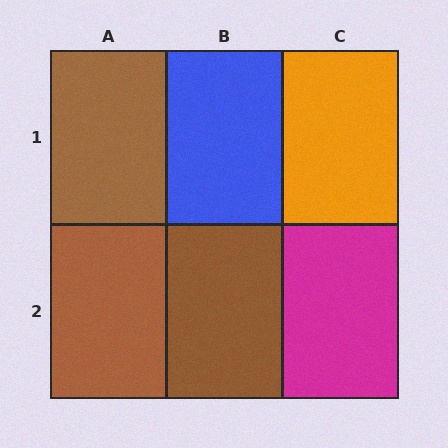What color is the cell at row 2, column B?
Brown.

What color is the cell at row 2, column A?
Brown.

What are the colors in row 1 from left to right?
Brown, blue, orange.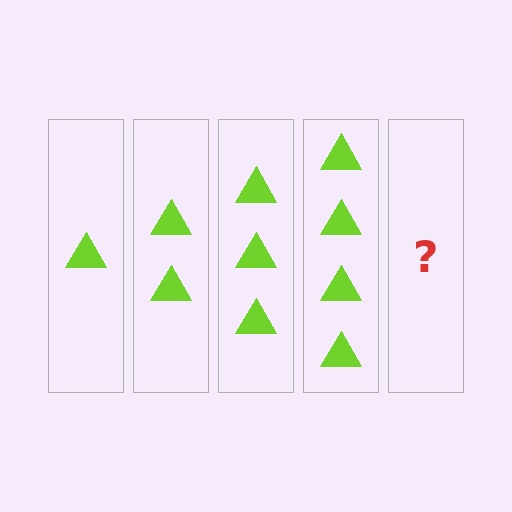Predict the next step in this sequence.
The next step is 5 triangles.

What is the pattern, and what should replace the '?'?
The pattern is that each step adds one more triangle. The '?' should be 5 triangles.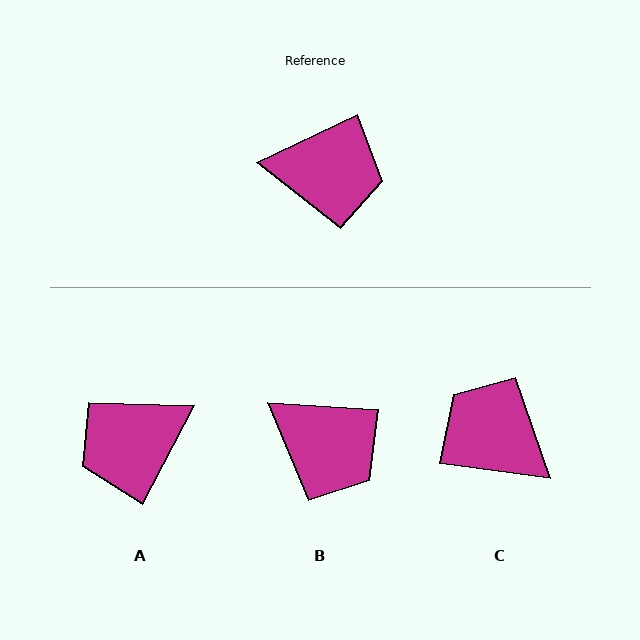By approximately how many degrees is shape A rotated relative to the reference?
Approximately 143 degrees clockwise.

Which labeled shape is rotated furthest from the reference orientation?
C, about 147 degrees away.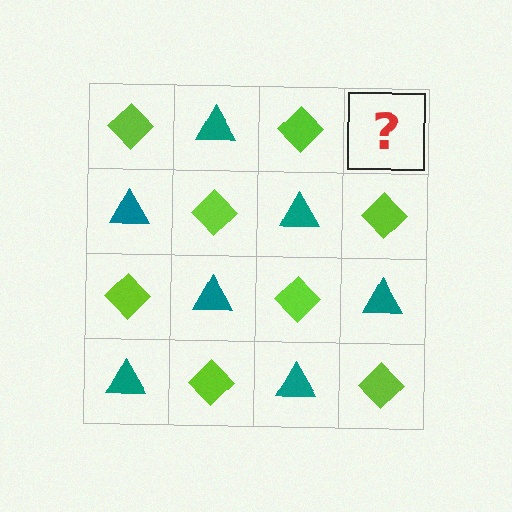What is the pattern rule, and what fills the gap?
The rule is that it alternates lime diamond and teal triangle in a checkerboard pattern. The gap should be filled with a teal triangle.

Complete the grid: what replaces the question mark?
The question mark should be replaced with a teal triangle.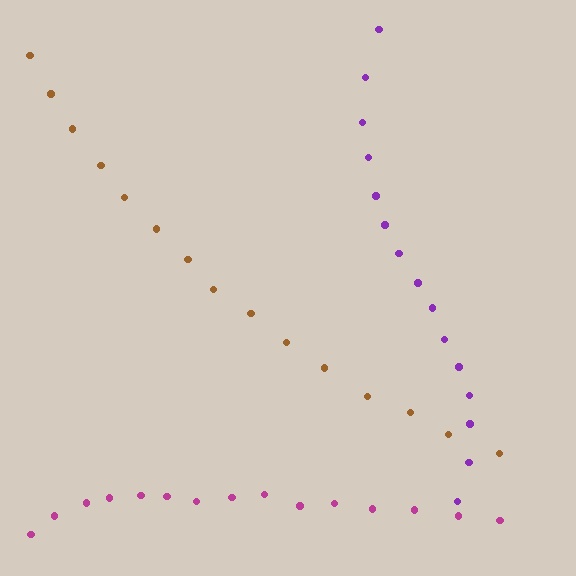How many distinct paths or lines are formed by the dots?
There are 3 distinct paths.